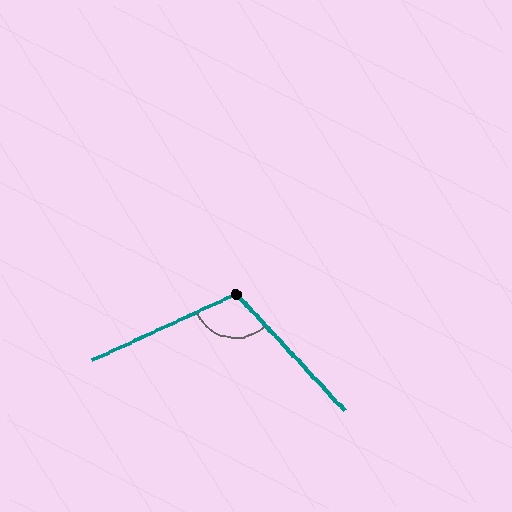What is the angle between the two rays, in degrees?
Approximately 109 degrees.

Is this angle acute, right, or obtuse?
It is obtuse.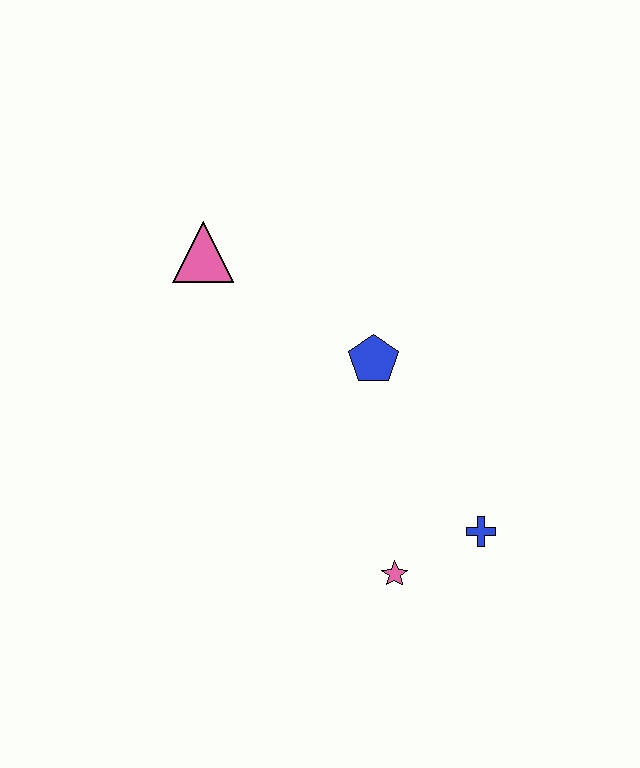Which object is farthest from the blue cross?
The pink triangle is farthest from the blue cross.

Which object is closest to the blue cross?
The pink star is closest to the blue cross.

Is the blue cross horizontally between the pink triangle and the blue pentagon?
No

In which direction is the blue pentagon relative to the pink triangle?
The blue pentagon is to the right of the pink triangle.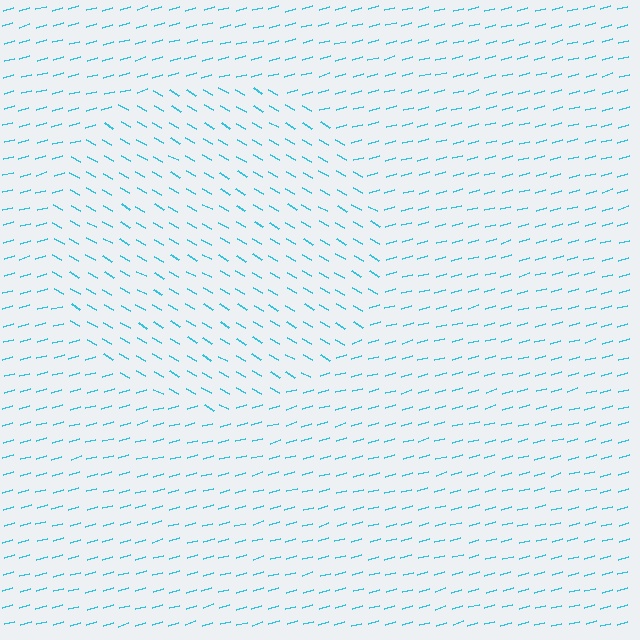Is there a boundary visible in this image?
Yes, there is a texture boundary formed by a change in line orientation.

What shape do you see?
I see a circle.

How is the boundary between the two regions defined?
The boundary is defined purely by a change in line orientation (approximately 45 degrees difference). All lines are the same color and thickness.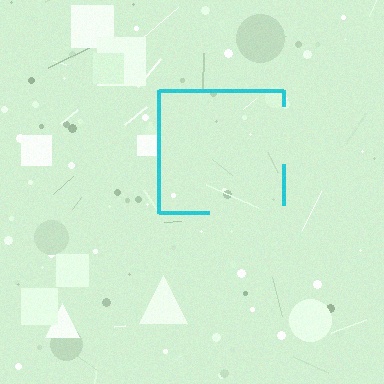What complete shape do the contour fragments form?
The contour fragments form a square.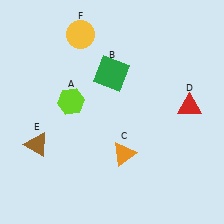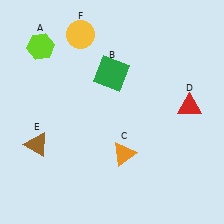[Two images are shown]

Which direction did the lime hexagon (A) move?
The lime hexagon (A) moved up.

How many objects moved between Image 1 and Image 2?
1 object moved between the two images.